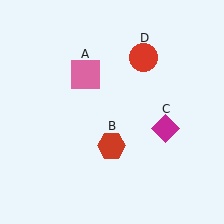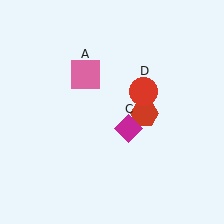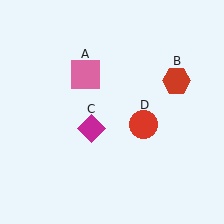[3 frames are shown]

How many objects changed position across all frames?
3 objects changed position: red hexagon (object B), magenta diamond (object C), red circle (object D).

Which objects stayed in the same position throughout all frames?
Pink square (object A) remained stationary.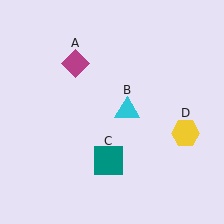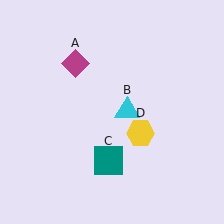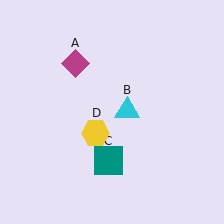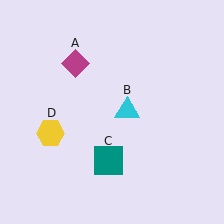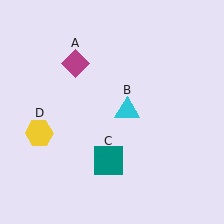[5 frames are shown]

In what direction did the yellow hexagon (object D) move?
The yellow hexagon (object D) moved left.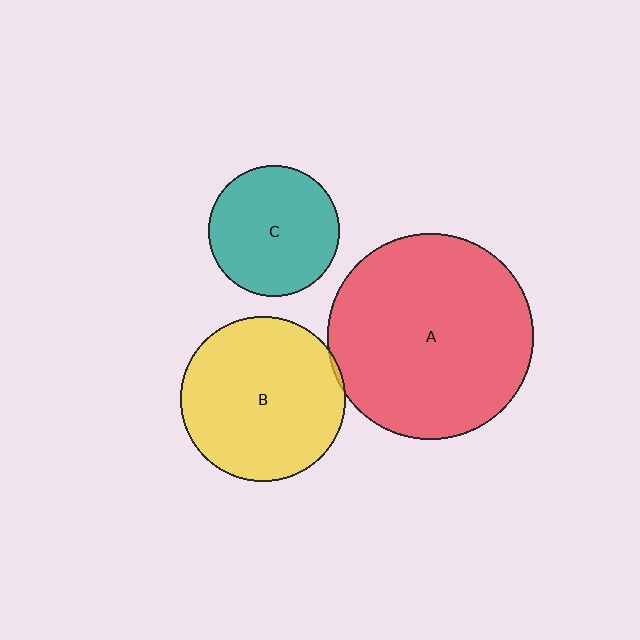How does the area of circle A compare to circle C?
Approximately 2.5 times.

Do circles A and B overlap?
Yes.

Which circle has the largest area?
Circle A (red).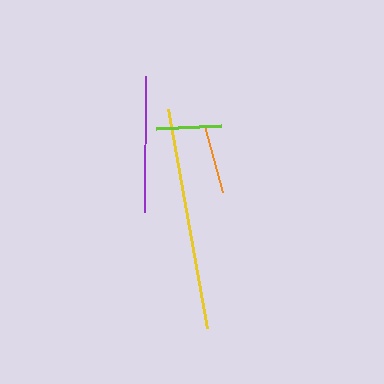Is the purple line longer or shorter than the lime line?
The purple line is longer than the lime line.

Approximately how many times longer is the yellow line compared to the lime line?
The yellow line is approximately 3.4 times the length of the lime line.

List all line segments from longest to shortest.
From longest to shortest: yellow, purple, orange, lime.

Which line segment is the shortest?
The lime line is the shortest at approximately 65 pixels.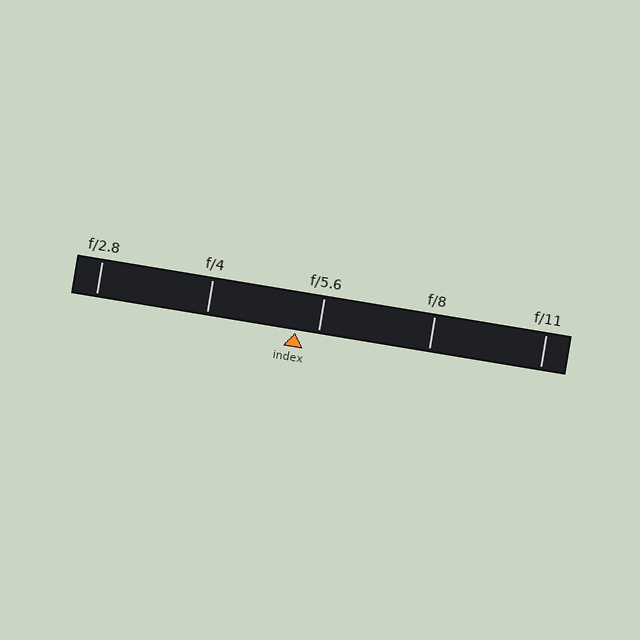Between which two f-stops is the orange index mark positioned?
The index mark is between f/4 and f/5.6.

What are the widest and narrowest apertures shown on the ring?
The widest aperture shown is f/2.8 and the narrowest is f/11.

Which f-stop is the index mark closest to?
The index mark is closest to f/5.6.